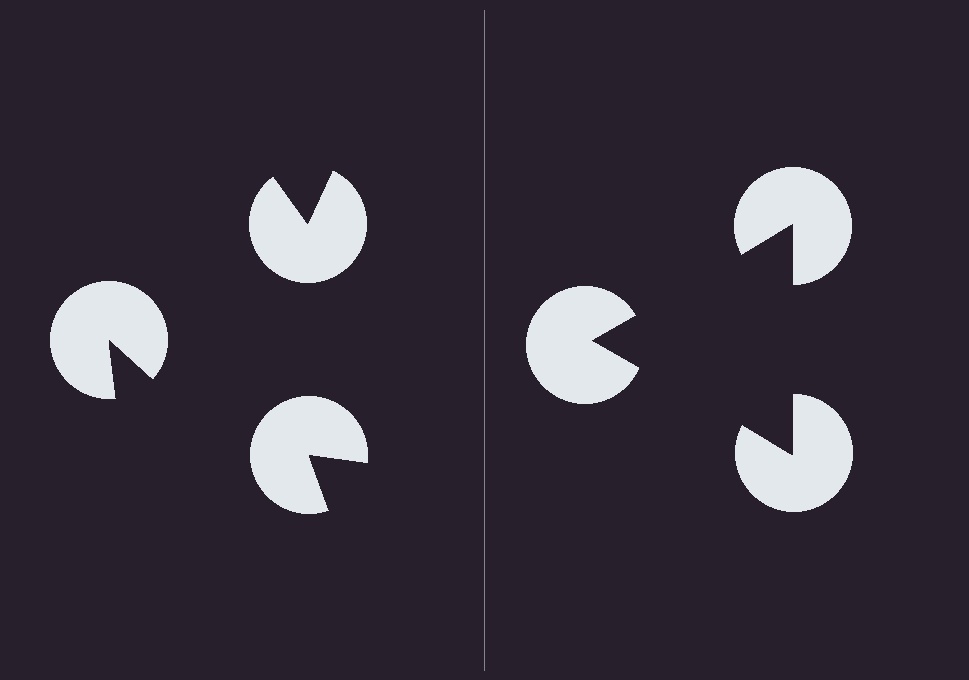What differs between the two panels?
The pac-man discs are positioned identically on both sides; only the wedge orientations differ. On the right they align to a triangle; on the left they are misaligned.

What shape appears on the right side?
An illusory triangle.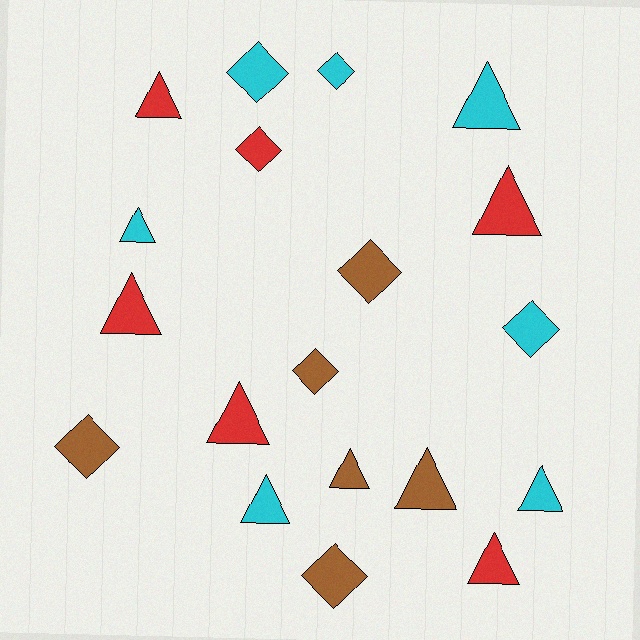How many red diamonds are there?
There is 1 red diamond.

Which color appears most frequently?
Cyan, with 7 objects.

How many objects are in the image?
There are 19 objects.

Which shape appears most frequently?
Triangle, with 11 objects.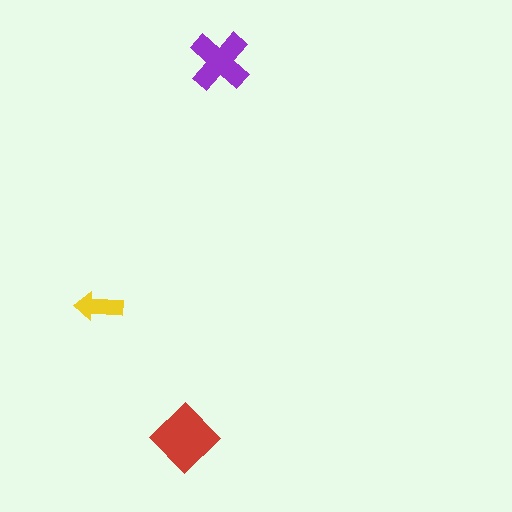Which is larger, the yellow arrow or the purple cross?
The purple cross.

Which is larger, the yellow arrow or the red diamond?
The red diamond.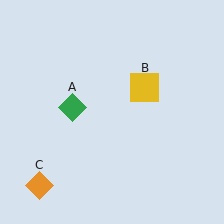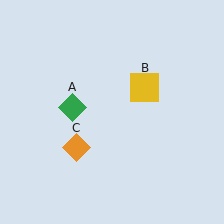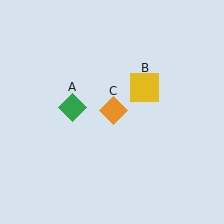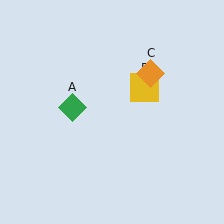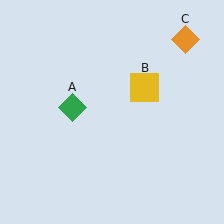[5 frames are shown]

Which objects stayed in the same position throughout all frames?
Green diamond (object A) and yellow square (object B) remained stationary.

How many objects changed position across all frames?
1 object changed position: orange diamond (object C).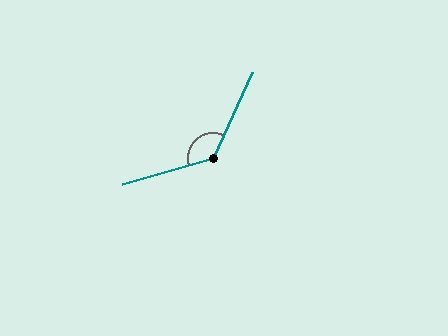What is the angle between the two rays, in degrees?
Approximately 130 degrees.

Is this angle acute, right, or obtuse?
It is obtuse.